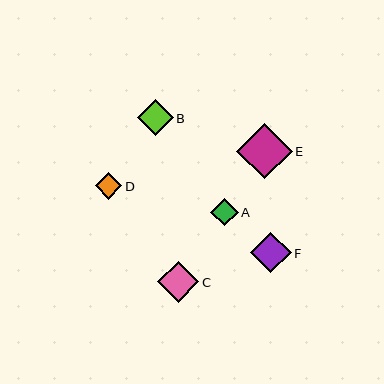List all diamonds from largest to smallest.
From largest to smallest: E, C, F, B, A, D.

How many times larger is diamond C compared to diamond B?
Diamond C is approximately 1.1 times the size of diamond B.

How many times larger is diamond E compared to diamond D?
Diamond E is approximately 2.1 times the size of diamond D.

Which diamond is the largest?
Diamond E is the largest with a size of approximately 56 pixels.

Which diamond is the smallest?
Diamond D is the smallest with a size of approximately 27 pixels.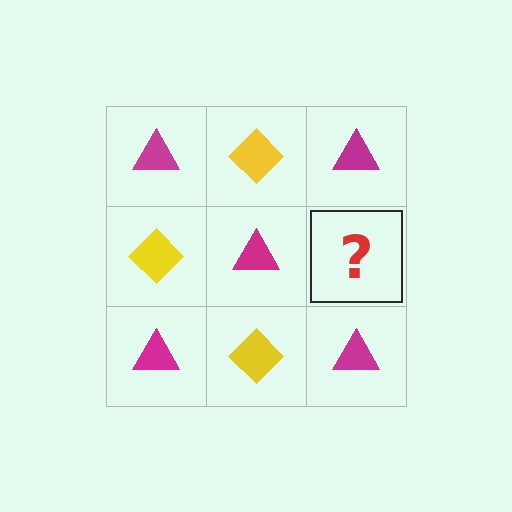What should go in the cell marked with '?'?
The missing cell should contain a yellow diamond.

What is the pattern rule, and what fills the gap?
The rule is that it alternates magenta triangle and yellow diamond in a checkerboard pattern. The gap should be filled with a yellow diamond.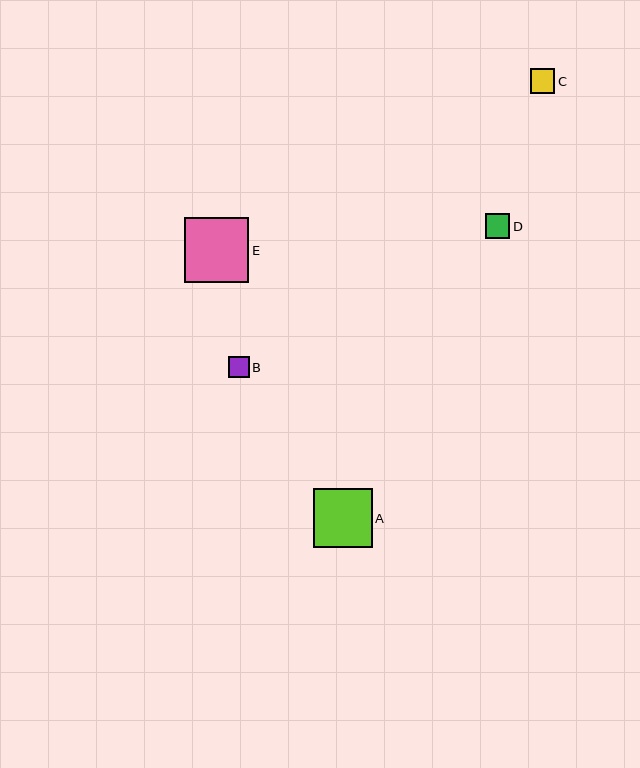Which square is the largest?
Square E is the largest with a size of approximately 65 pixels.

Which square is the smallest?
Square B is the smallest with a size of approximately 20 pixels.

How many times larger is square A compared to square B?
Square A is approximately 2.9 times the size of square B.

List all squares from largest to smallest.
From largest to smallest: E, A, C, D, B.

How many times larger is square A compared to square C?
Square A is approximately 2.4 times the size of square C.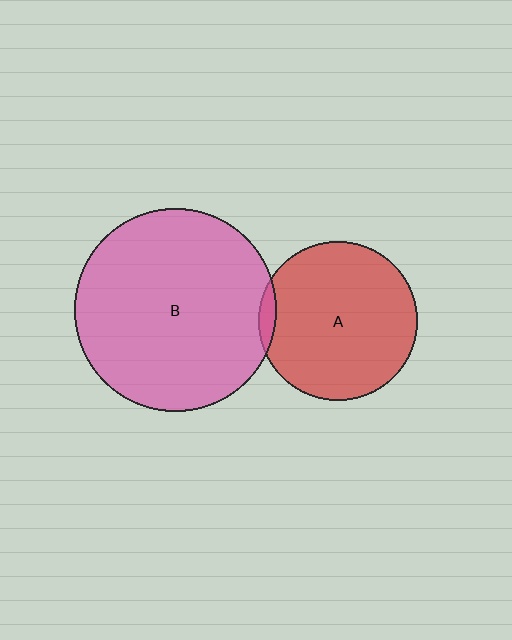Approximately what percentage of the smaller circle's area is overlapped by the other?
Approximately 5%.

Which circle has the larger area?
Circle B (pink).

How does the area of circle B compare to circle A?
Approximately 1.6 times.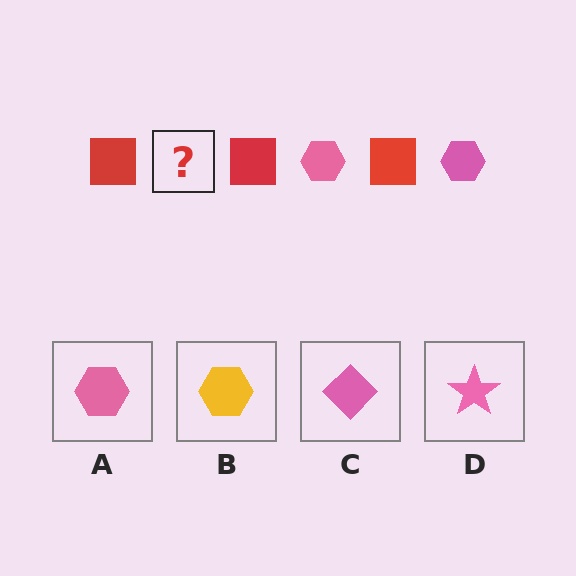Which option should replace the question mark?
Option A.